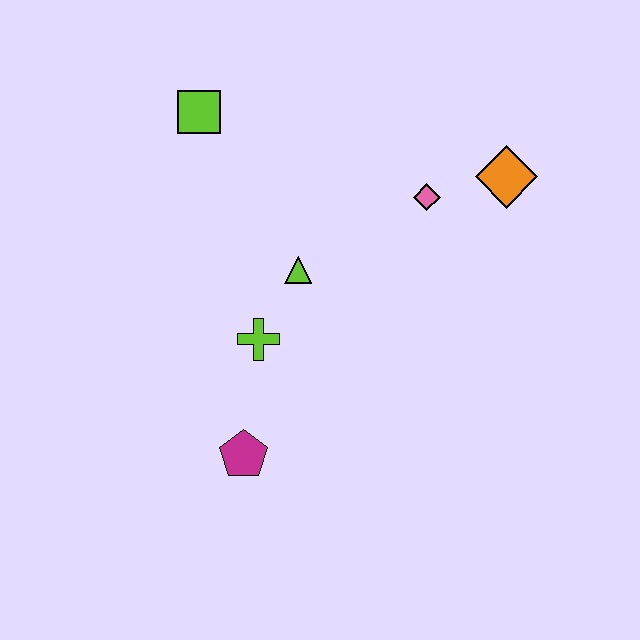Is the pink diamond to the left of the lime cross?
No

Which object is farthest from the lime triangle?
The orange diamond is farthest from the lime triangle.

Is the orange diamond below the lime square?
Yes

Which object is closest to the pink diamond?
The orange diamond is closest to the pink diamond.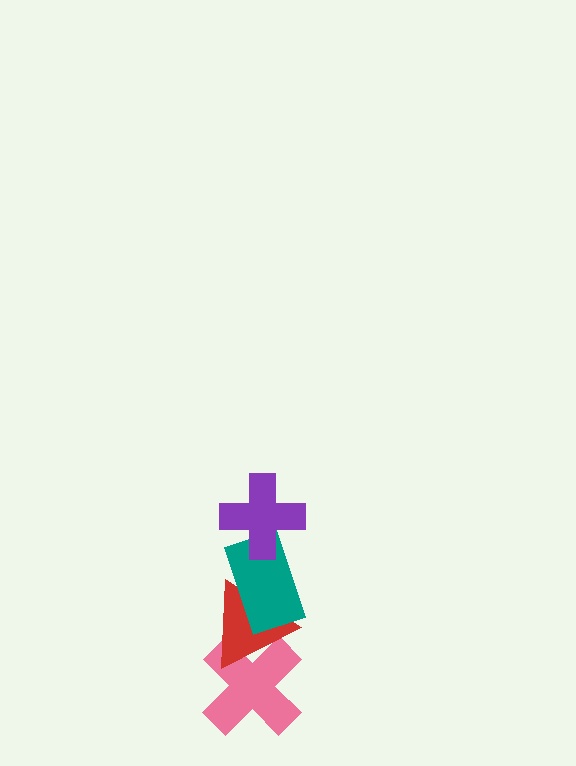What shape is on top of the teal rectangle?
The purple cross is on top of the teal rectangle.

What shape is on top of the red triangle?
The teal rectangle is on top of the red triangle.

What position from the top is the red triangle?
The red triangle is 3rd from the top.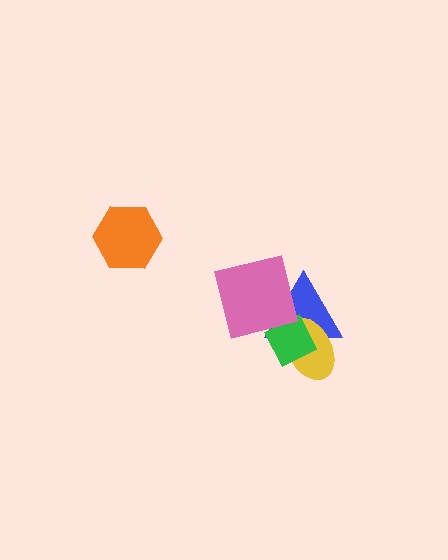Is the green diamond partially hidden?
Yes, it is partially covered by another shape.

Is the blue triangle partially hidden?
Yes, it is partially covered by another shape.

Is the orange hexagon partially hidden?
No, no other shape covers it.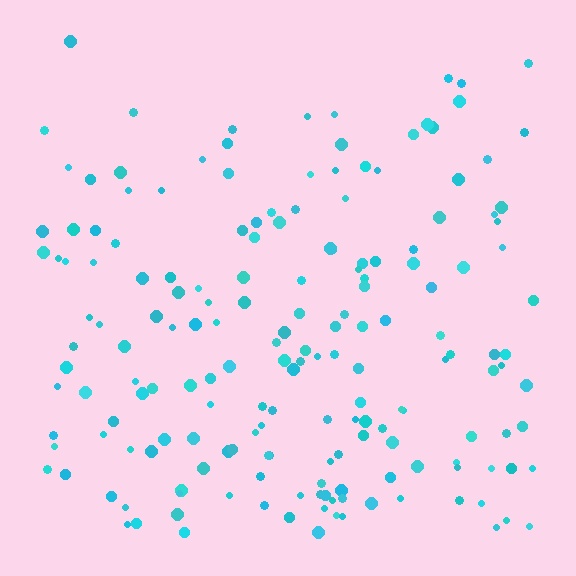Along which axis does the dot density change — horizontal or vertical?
Vertical.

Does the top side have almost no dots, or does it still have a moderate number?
Still a moderate number, just noticeably fewer than the bottom.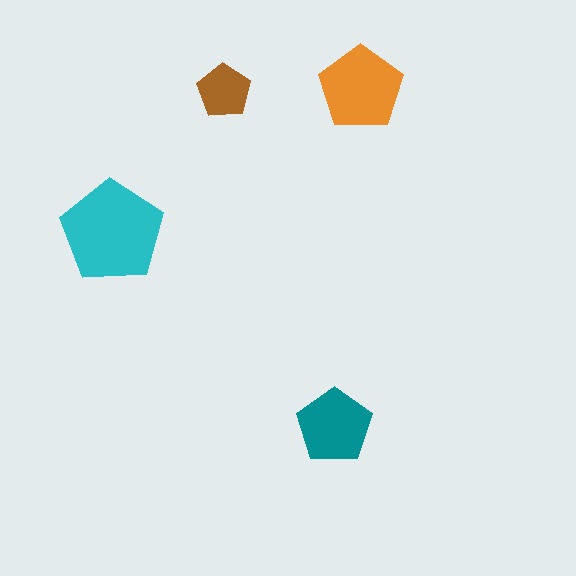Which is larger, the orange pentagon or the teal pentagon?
The orange one.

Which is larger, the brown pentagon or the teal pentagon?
The teal one.